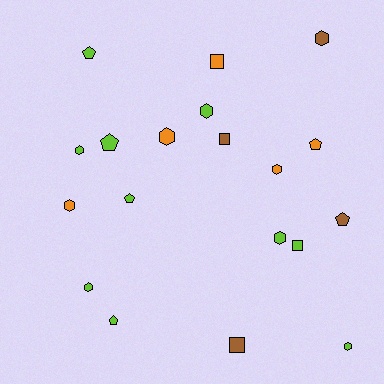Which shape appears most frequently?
Hexagon, with 9 objects.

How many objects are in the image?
There are 19 objects.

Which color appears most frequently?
Lime, with 10 objects.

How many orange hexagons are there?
There are 3 orange hexagons.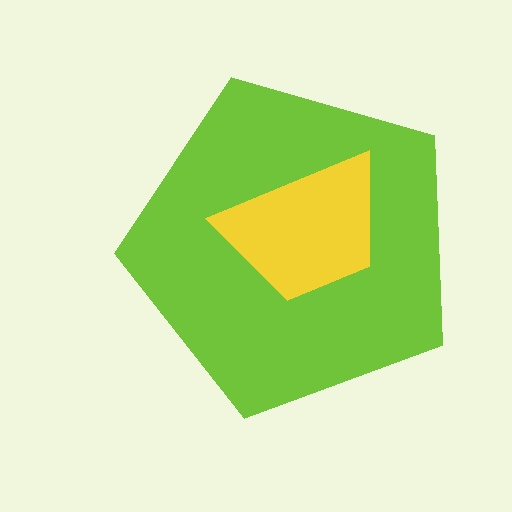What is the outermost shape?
The lime pentagon.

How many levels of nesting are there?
2.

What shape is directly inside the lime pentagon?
The yellow trapezoid.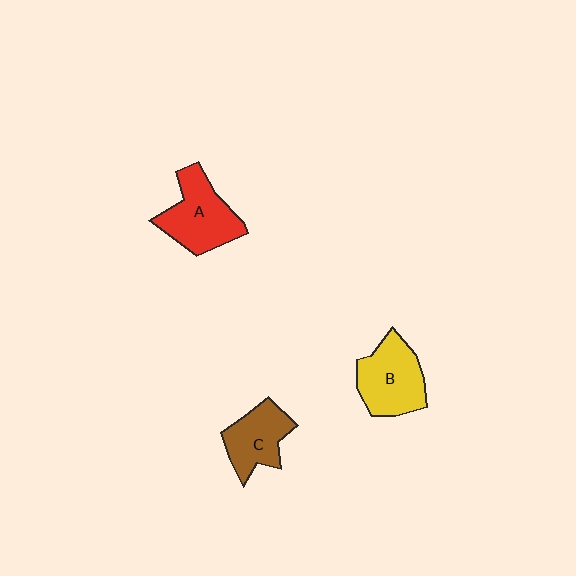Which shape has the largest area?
Shape A (red).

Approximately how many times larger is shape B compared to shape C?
Approximately 1.2 times.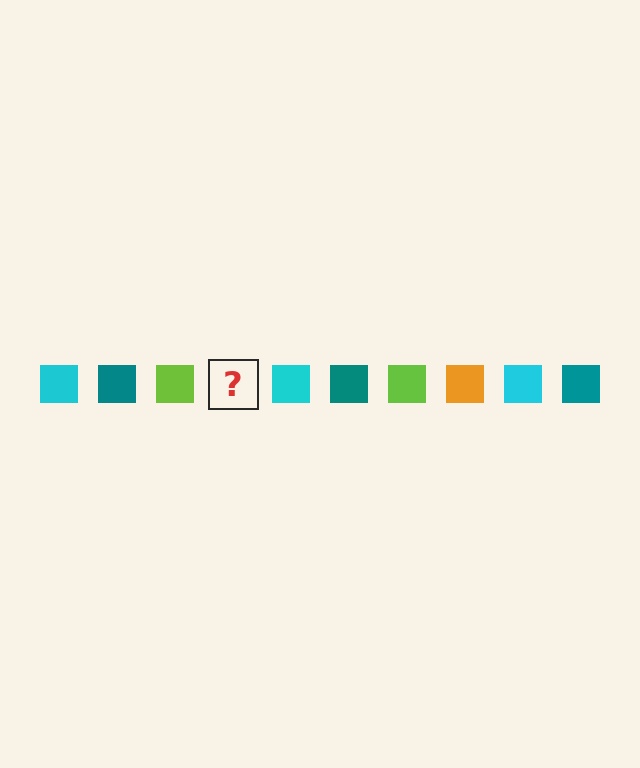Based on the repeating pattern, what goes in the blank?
The blank should be an orange square.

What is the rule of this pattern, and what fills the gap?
The rule is that the pattern cycles through cyan, teal, lime, orange squares. The gap should be filled with an orange square.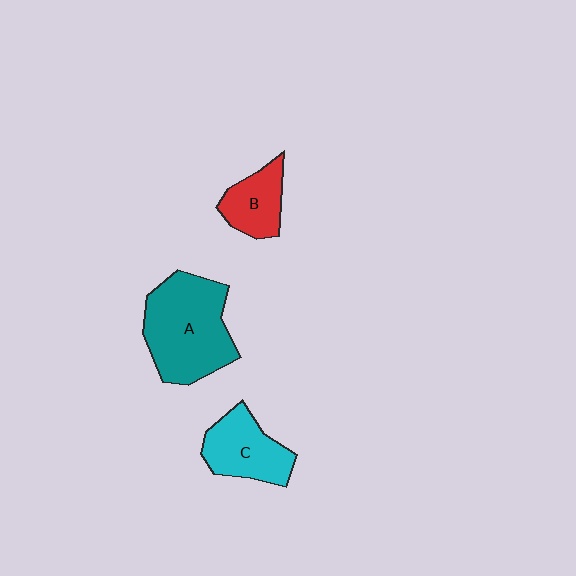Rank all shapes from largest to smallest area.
From largest to smallest: A (teal), C (cyan), B (red).